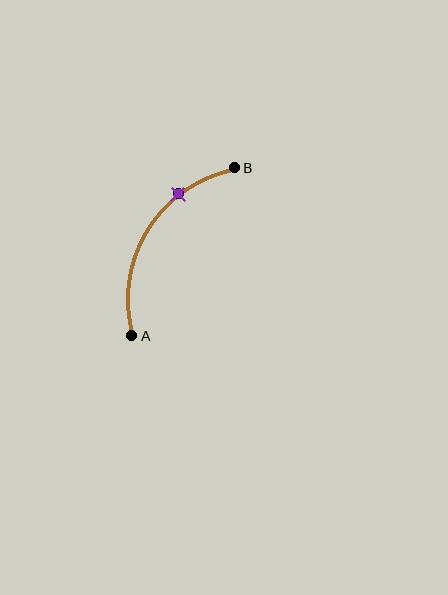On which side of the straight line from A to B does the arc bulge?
The arc bulges to the left of the straight line connecting A and B.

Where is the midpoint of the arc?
The arc midpoint is the point on the curve farthest from the straight line joining A and B. It sits to the left of that line.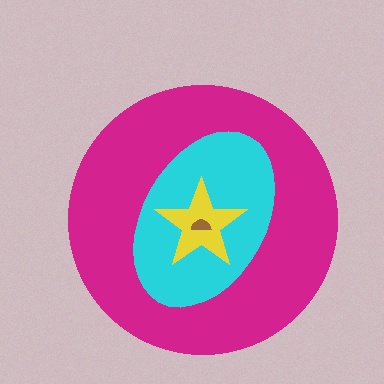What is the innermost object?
The brown semicircle.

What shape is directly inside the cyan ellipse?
The yellow star.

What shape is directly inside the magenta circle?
The cyan ellipse.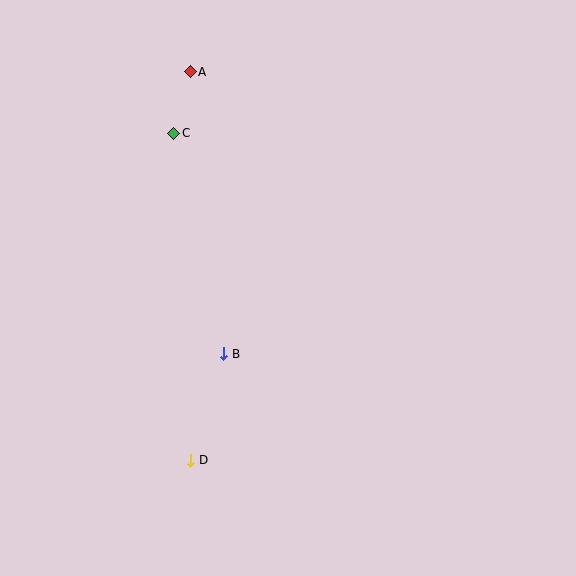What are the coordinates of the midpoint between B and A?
The midpoint between B and A is at (207, 213).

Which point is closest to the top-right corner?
Point A is closest to the top-right corner.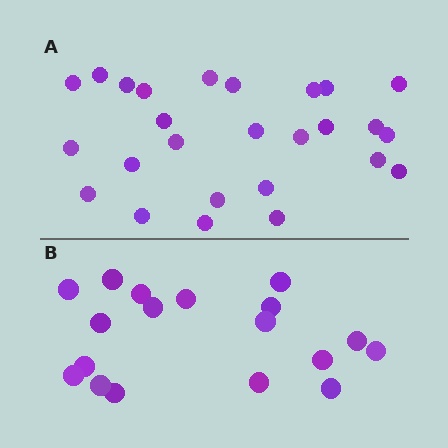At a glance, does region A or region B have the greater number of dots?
Region A (the top region) has more dots.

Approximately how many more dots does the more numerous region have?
Region A has roughly 8 or so more dots than region B.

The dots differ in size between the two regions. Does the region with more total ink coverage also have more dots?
No. Region B has more total ink coverage because its dots are larger, but region A actually contains more individual dots. Total area can be misleading — the number of items is what matters here.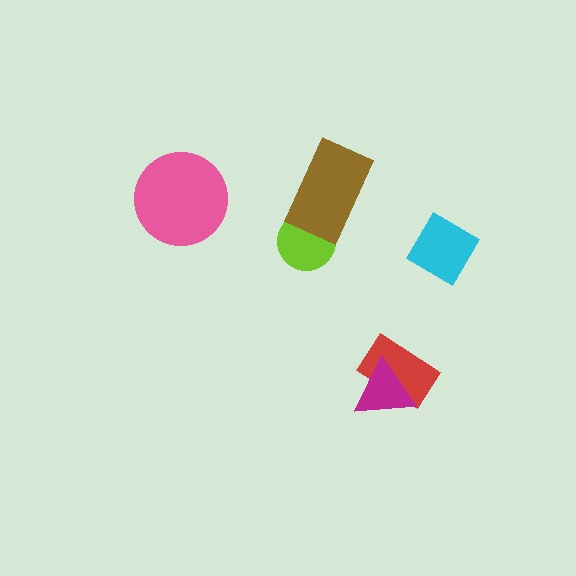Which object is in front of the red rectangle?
The magenta triangle is in front of the red rectangle.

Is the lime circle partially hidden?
Yes, it is partially covered by another shape.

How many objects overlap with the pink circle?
0 objects overlap with the pink circle.